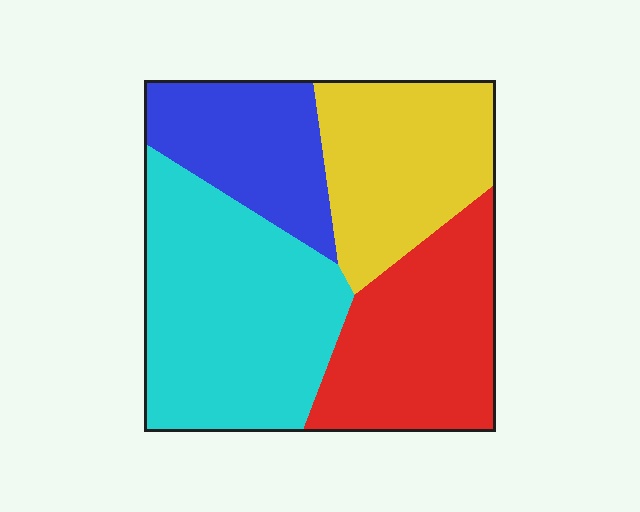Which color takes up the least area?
Blue, at roughly 15%.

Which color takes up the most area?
Cyan, at roughly 35%.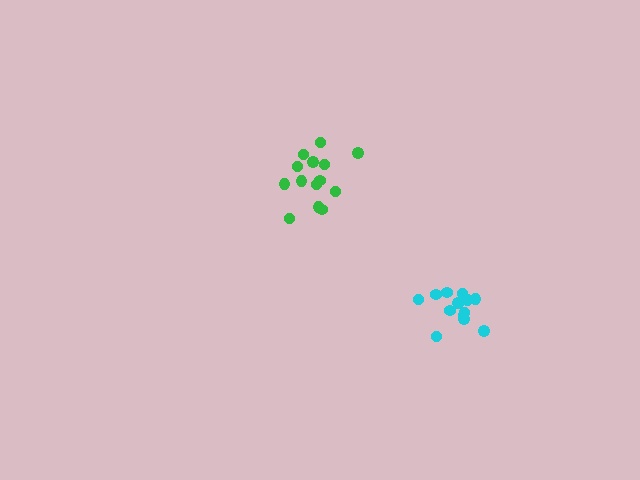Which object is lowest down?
The cyan cluster is bottommost.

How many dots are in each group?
Group 1: 14 dots, Group 2: 14 dots (28 total).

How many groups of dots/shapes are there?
There are 2 groups.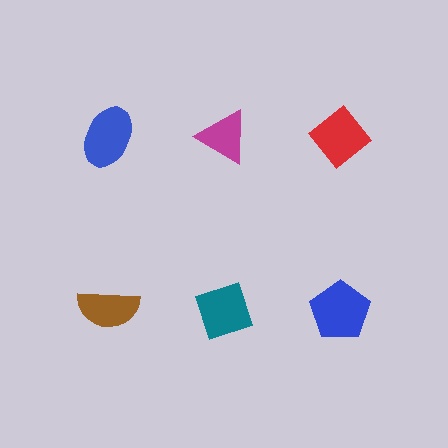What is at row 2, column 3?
A blue pentagon.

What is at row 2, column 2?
A teal diamond.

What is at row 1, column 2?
A magenta triangle.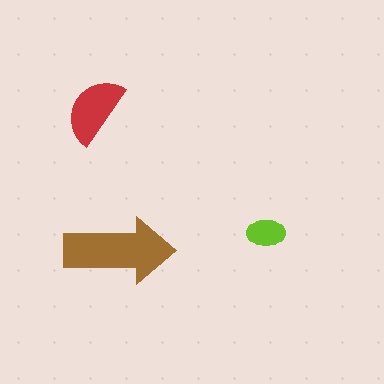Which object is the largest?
The brown arrow.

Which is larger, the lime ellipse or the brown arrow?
The brown arrow.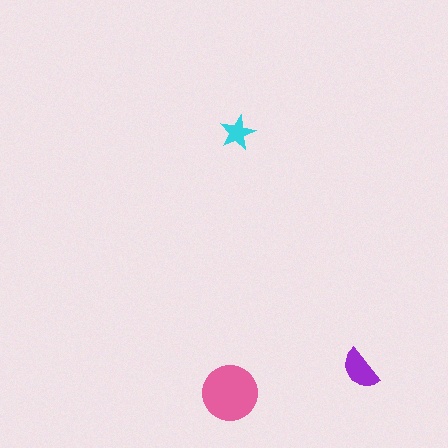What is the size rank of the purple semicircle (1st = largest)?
2nd.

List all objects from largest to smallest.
The pink circle, the purple semicircle, the cyan star.